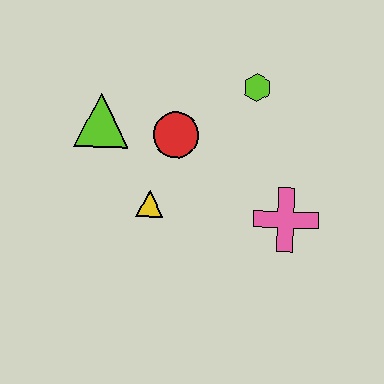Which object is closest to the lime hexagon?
The red circle is closest to the lime hexagon.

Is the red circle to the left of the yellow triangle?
No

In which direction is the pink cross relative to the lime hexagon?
The pink cross is below the lime hexagon.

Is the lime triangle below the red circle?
No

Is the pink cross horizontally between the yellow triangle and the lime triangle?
No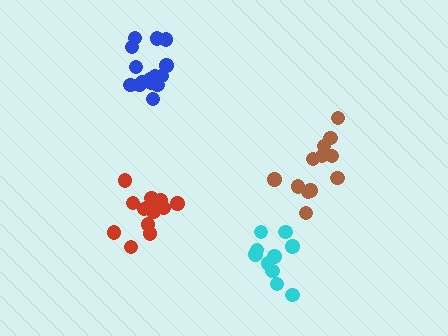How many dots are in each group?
Group 1: 12 dots, Group 2: 10 dots, Group 3: 14 dots, Group 4: 15 dots (51 total).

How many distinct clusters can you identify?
There are 4 distinct clusters.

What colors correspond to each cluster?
The clusters are colored: brown, cyan, red, blue.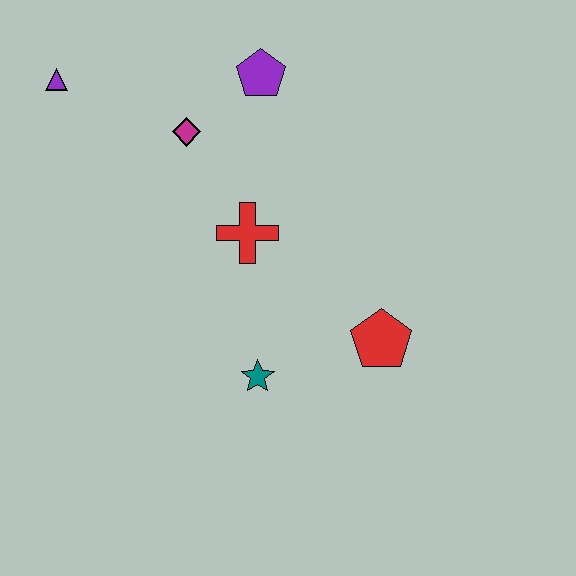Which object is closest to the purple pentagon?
The magenta diamond is closest to the purple pentagon.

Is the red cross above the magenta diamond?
No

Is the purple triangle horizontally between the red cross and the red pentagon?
No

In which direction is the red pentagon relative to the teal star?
The red pentagon is to the right of the teal star.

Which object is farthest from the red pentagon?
The purple triangle is farthest from the red pentagon.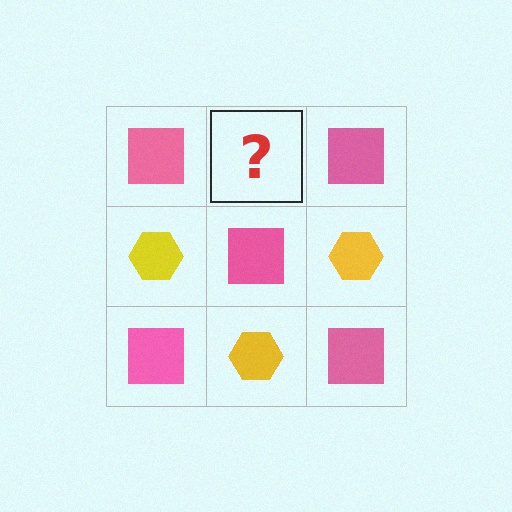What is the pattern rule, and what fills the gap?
The rule is that it alternates pink square and yellow hexagon in a checkerboard pattern. The gap should be filled with a yellow hexagon.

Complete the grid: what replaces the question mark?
The question mark should be replaced with a yellow hexagon.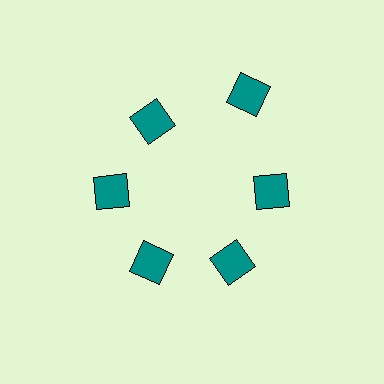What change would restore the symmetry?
The symmetry would be restored by moving it inward, back onto the ring so that all 6 squares sit at equal angles and equal distance from the center.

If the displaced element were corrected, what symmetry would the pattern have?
It would have 6-fold rotational symmetry — the pattern would map onto itself every 60 degrees.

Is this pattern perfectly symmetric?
No. The 6 teal squares are arranged in a ring, but one element near the 1 o'clock position is pushed outward from the center, breaking the 6-fold rotational symmetry.